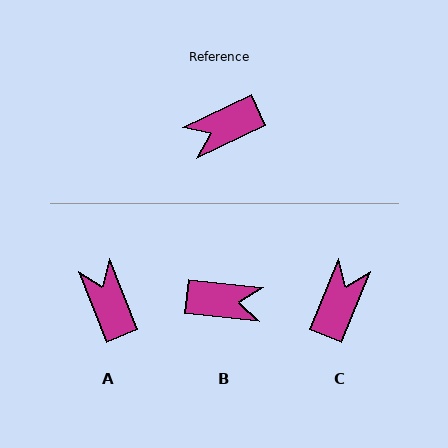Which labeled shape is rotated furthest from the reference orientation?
B, about 148 degrees away.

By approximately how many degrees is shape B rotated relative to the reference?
Approximately 148 degrees counter-clockwise.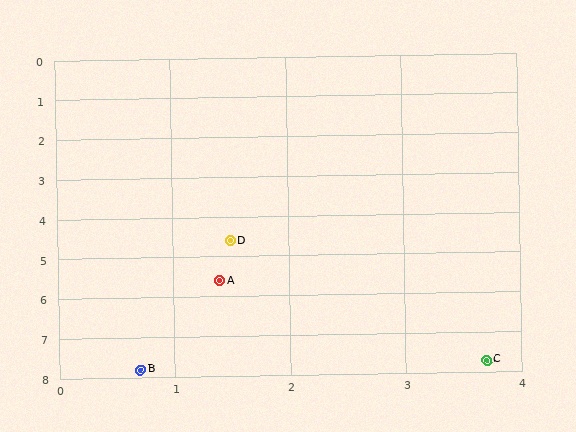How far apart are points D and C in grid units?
Points D and C are about 3.8 grid units apart.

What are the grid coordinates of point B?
Point B is at approximately (0.7, 7.8).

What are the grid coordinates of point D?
Point D is at approximately (1.5, 4.6).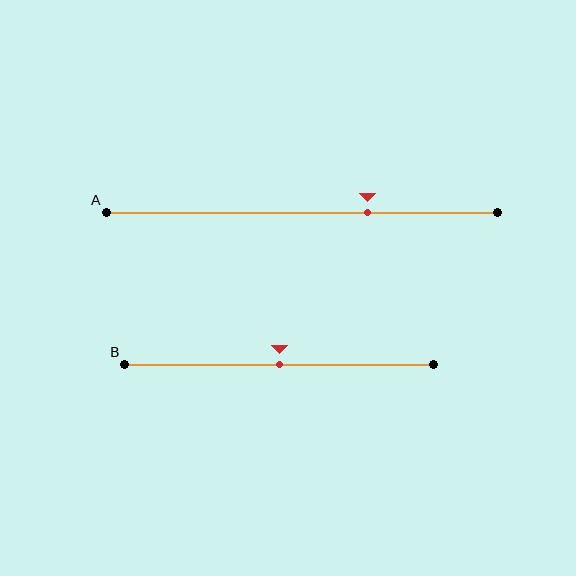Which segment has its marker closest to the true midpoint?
Segment B has its marker closest to the true midpoint.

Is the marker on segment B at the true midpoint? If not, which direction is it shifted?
Yes, the marker on segment B is at the true midpoint.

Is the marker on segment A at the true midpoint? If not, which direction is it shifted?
No, the marker on segment A is shifted to the right by about 17% of the segment length.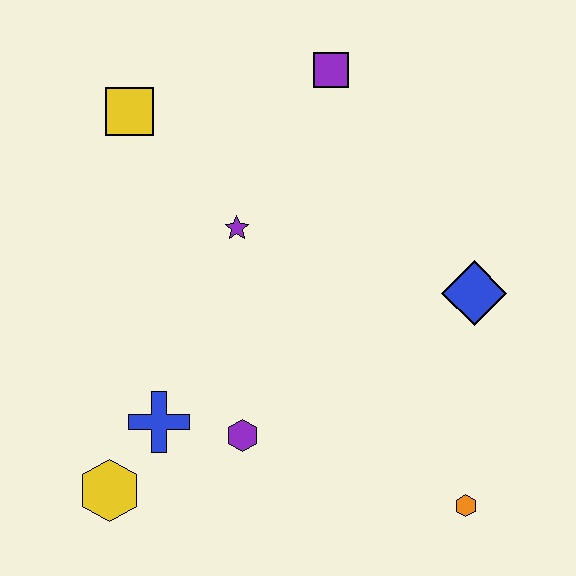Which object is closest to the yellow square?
The purple star is closest to the yellow square.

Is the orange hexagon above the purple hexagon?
No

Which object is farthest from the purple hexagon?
The purple square is farthest from the purple hexagon.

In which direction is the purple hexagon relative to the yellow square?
The purple hexagon is below the yellow square.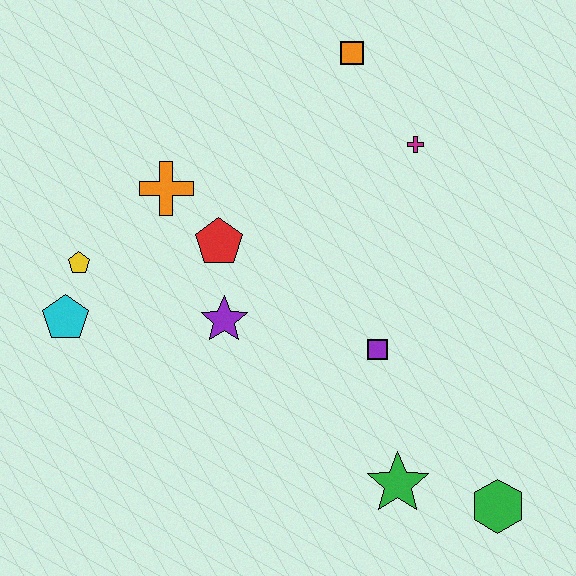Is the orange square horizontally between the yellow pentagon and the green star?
Yes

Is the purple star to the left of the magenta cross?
Yes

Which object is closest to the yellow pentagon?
The cyan pentagon is closest to the yellow pentagon.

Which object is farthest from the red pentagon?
The green hexagon is farthest from the red pentagon.